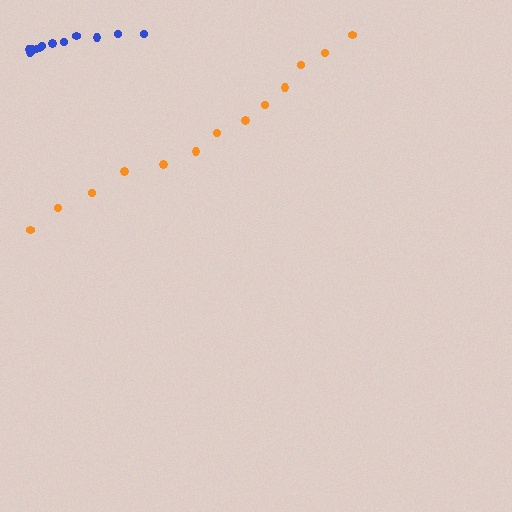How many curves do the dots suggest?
There are 2 distinct paths.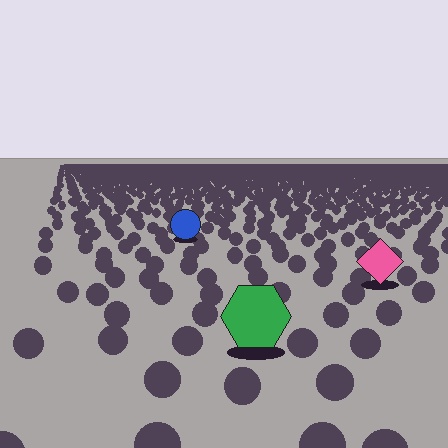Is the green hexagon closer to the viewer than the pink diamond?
Yes. The green hexagon is closer — you can tell from the texture gradient: the ground texture is coarser near it.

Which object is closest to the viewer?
The green hexagon is closest. The texture marks near it are larger and more spread out.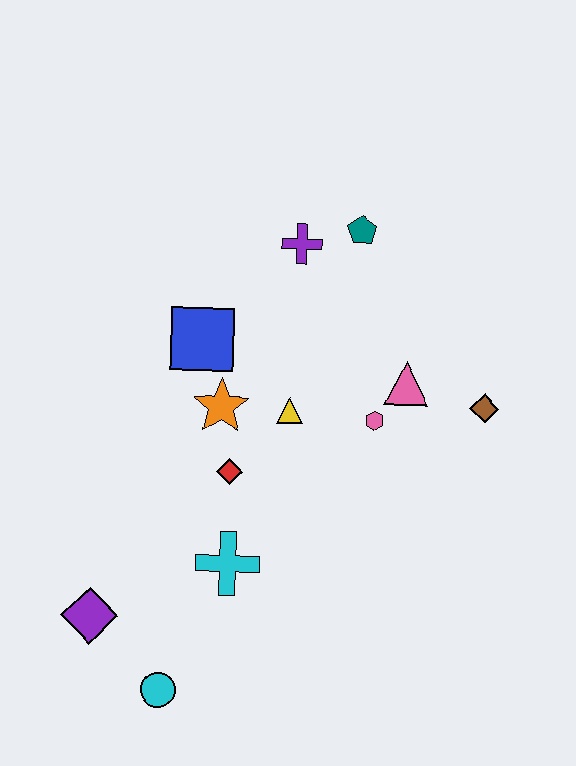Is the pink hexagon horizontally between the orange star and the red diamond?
No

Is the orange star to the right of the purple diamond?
Yes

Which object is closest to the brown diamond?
The pink triangle is closest to the brown diamond.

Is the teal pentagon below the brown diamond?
No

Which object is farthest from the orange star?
The cyan circle is farthest from the orange star.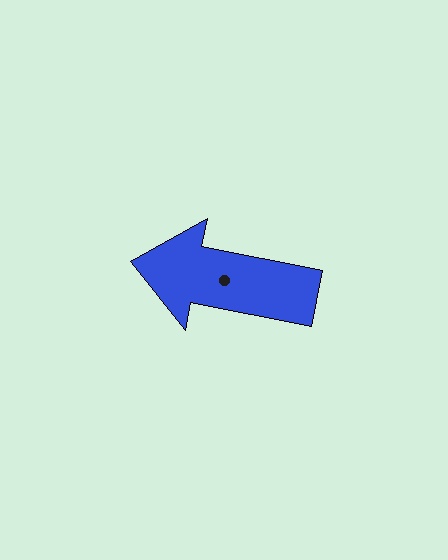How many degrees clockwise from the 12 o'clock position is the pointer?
Approximately 281 degrees.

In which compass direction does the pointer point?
West.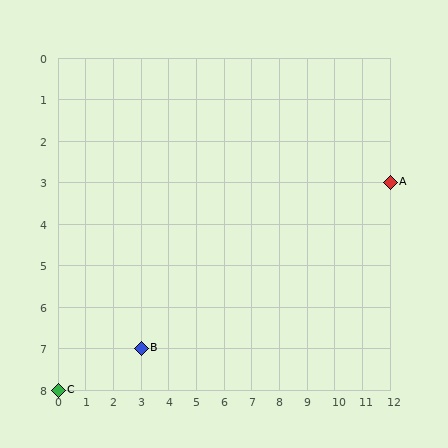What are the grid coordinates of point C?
Point C is at grid coordinates (0, 8).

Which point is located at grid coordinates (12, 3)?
Point A is at (12, 3).